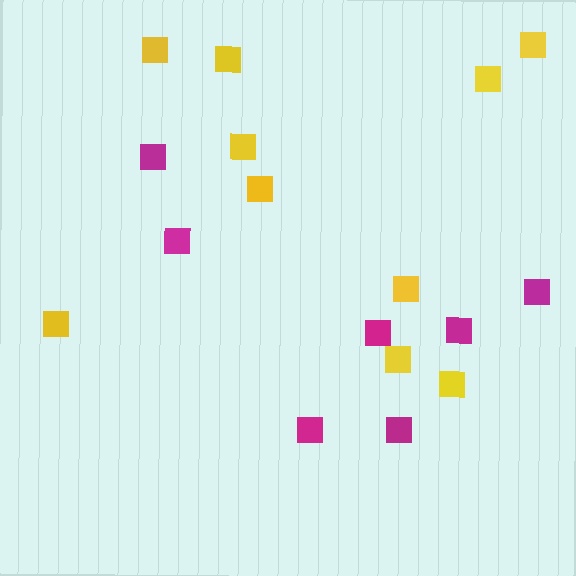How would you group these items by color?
There are 2 groups: one group of magenta squares (7) and one group of yellow squares (10).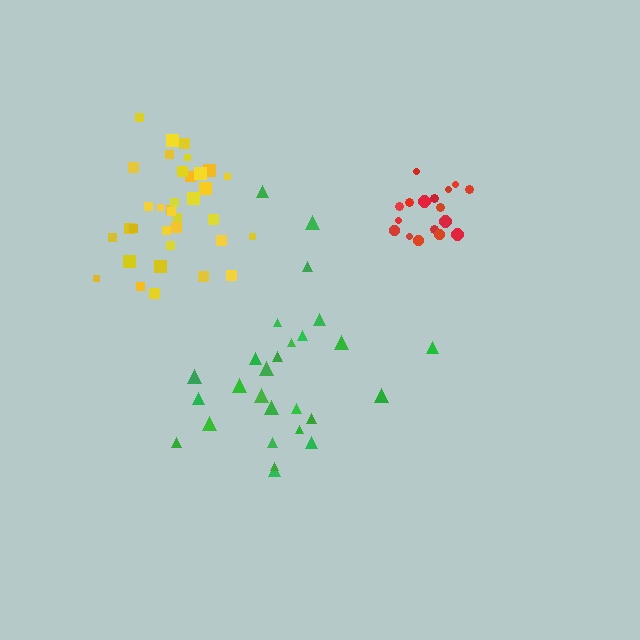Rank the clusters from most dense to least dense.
red, yellow, green.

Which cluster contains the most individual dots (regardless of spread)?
Yellow (35).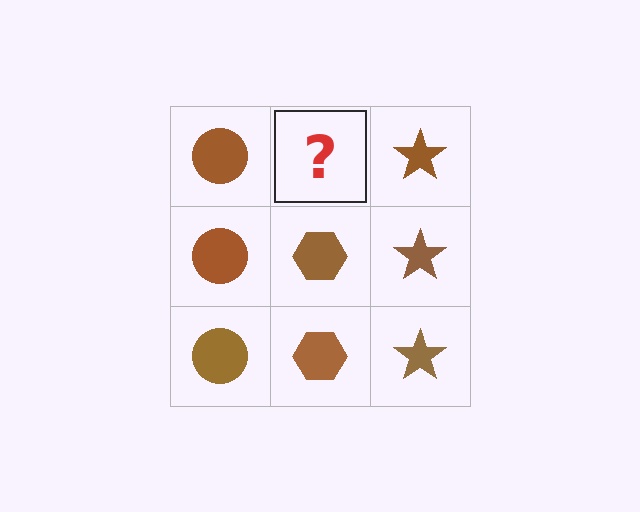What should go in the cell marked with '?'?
The missing cell should contain a brown hexagon.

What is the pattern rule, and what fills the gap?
The rule is that each column has a consistent shape. The gap should be filled with a brown hexagon.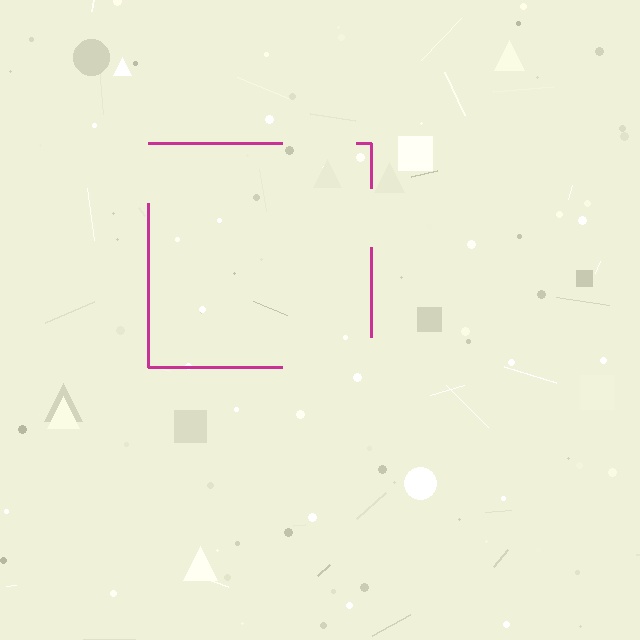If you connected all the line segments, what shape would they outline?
They would outline a square.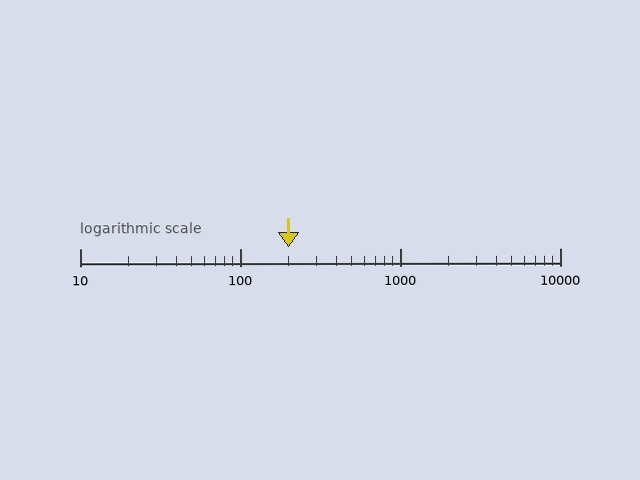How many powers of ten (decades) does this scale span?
The scale spans 3 decades, from 10 to 10000.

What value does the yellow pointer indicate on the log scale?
The pointer indicates approximately 200.